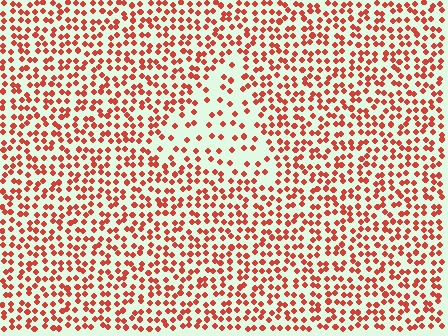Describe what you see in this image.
The image contains small red elements arranged at two different densities. A triangle-shaped region is visible where the elements are less densely packed than the surrounding area.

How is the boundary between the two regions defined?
The boundary is defined by a change in element density (approximately 2.2x ratio). All elements are the same color, size, and shape.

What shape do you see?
I see a triangle.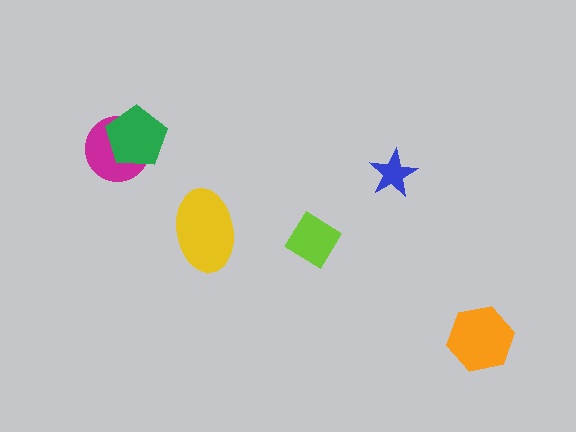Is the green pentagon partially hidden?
No, no other shape covers it.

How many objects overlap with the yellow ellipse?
0 objects overlap with the yellow ellipse.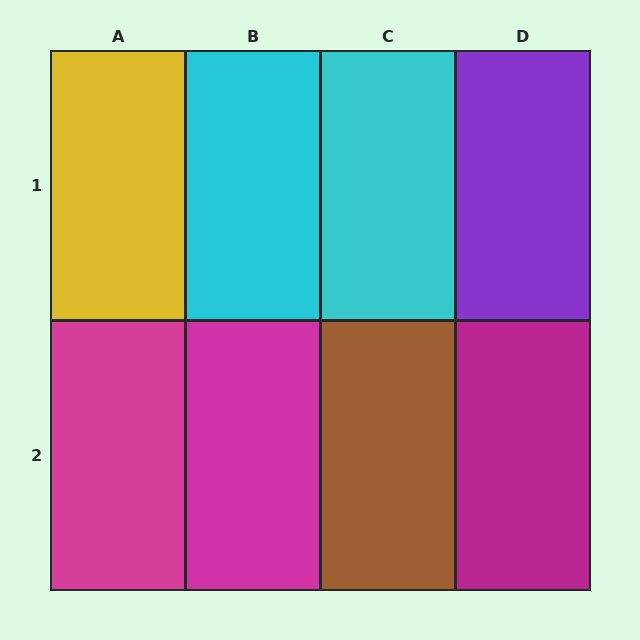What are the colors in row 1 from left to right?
Yellow, cyan, cyan, purple.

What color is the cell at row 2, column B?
Magenta.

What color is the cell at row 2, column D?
Magenta.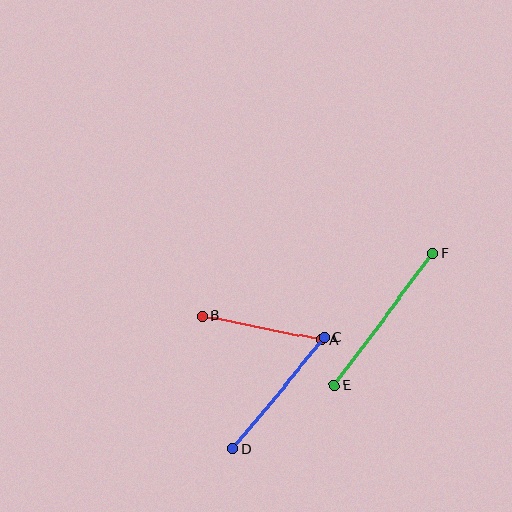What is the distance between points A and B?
The distance is approximately 122 pixels.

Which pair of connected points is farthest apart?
Points E and F are farthest apart.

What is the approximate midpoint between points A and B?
The midpoint is at approximately (262, 328) pixels.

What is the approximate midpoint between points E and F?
The midpoint is at approximately (384, 319) pixels.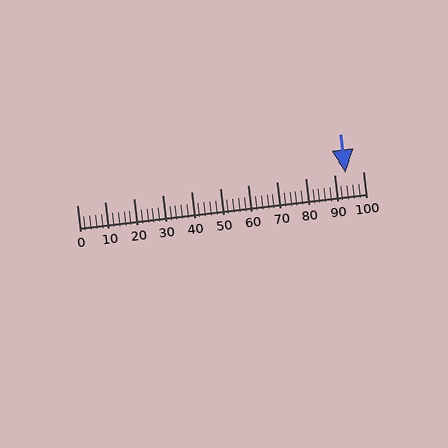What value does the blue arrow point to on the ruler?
The blue arrow points to approximately 94.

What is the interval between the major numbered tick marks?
The major tick marks are spaced 10 units apart.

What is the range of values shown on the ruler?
The ruler shows values from 0 to 100.